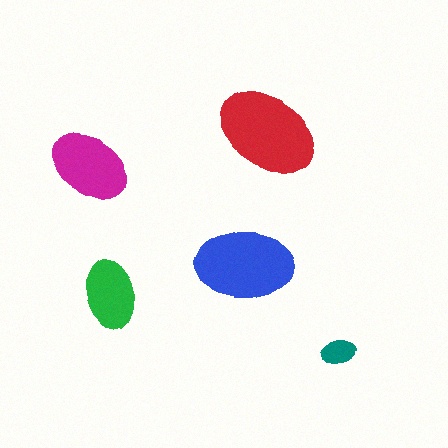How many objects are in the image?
There are 5 objects in the image.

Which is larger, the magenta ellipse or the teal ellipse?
The magenta one.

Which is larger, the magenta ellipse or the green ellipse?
The magenta one.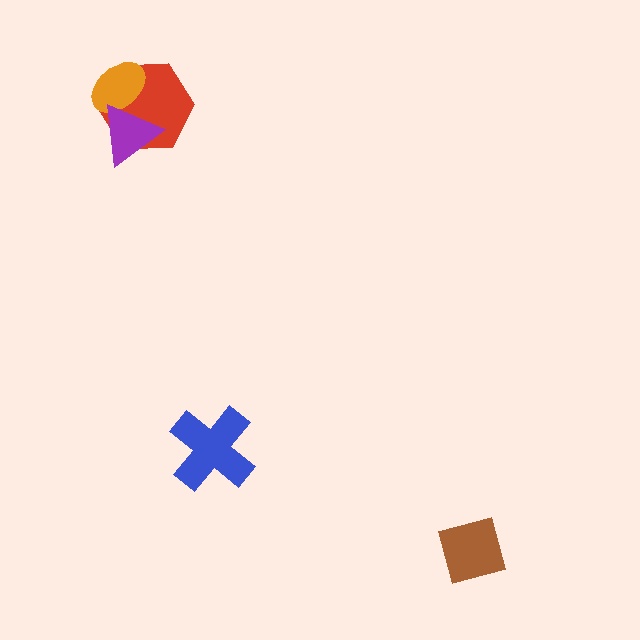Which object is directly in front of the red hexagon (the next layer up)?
The orange ellipse is directly in front of the red hexagon.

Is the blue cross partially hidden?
No, no other shape covers it.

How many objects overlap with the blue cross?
0 objects overlap with the blue cross.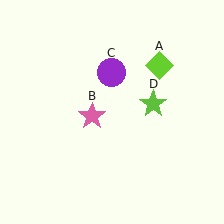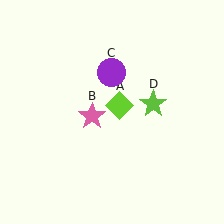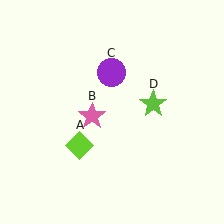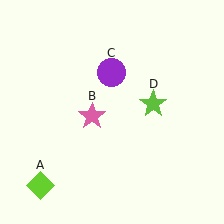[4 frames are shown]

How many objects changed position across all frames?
1 object changed position: lime diamond (object A).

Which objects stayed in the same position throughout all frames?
Pink star (object B) and purple circle (object C) and lime star (object D) remained stationary.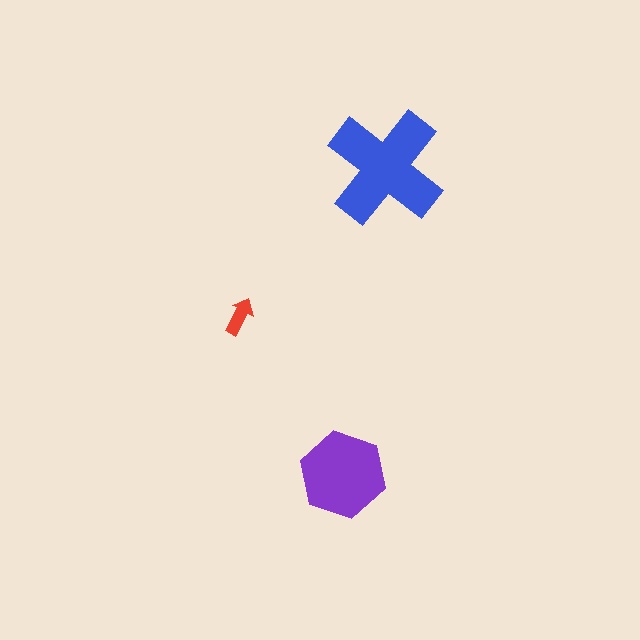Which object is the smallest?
The red arrow.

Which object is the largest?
The blue cross.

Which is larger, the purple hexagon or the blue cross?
The blue cross.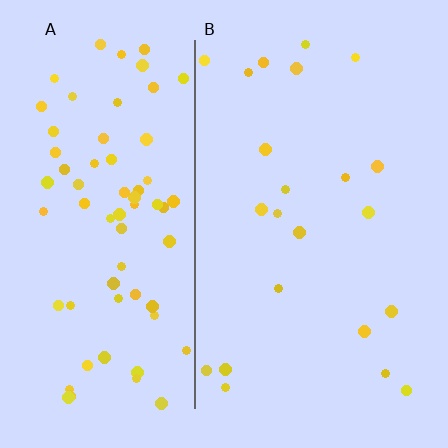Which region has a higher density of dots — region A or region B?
A (the left).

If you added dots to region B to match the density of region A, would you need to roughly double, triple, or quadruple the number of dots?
Approximately triple.